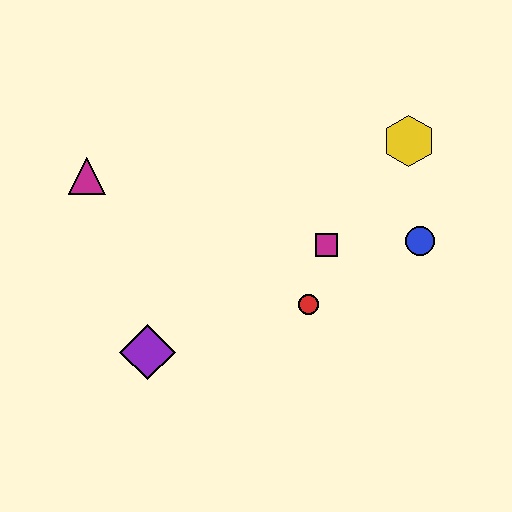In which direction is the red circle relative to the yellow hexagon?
The red circle is below the yellow hexagon.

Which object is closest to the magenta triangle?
The purple diamond is closest to the magenta triangle.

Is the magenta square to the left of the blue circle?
Yes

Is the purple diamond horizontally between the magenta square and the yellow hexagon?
No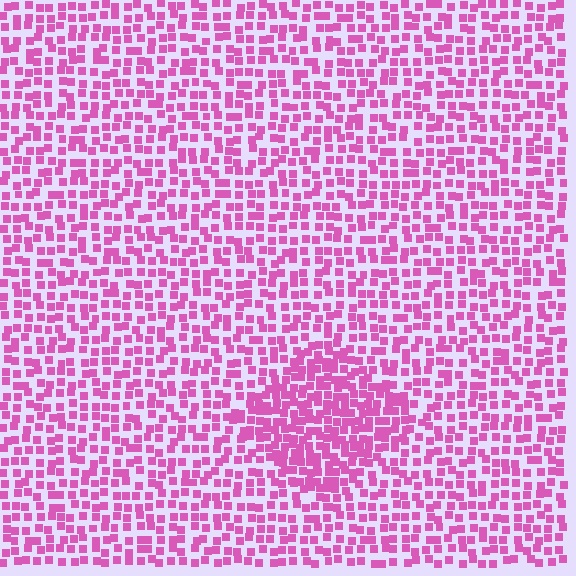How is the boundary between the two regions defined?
The boundary is defined by a change in element density (approximately 1.7x ratio). All elements are the same color, size, and shape.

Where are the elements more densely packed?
The elements are more densely packed inside the diamond boundary.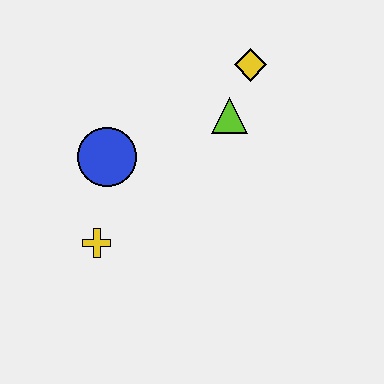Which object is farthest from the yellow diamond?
The yellow cross is farthest from the yellow diamond.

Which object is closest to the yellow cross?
The blue circle is closest to the yellow cross.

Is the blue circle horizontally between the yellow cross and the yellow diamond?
Yes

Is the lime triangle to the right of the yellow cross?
Yes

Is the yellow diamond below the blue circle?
No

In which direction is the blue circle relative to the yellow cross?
The blue circle is above the yellow cross.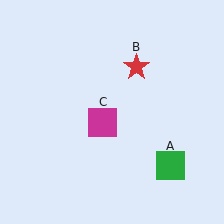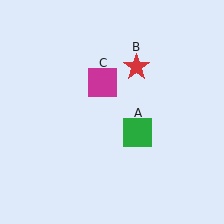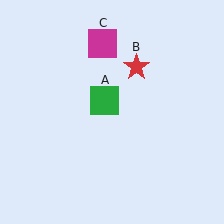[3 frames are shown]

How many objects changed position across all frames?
2 objects changed position: green square (object A), magenta square (object C).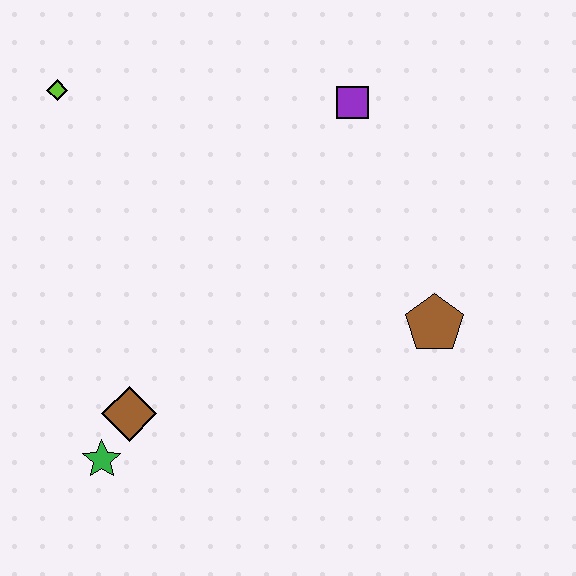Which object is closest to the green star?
The brown diamond is closest to the green star.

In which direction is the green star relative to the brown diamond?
The green star is below the brown diamond.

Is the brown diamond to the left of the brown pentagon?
Yes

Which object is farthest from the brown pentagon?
The lime diamond is farthest from the brown pentagon.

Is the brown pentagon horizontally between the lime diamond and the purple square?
No